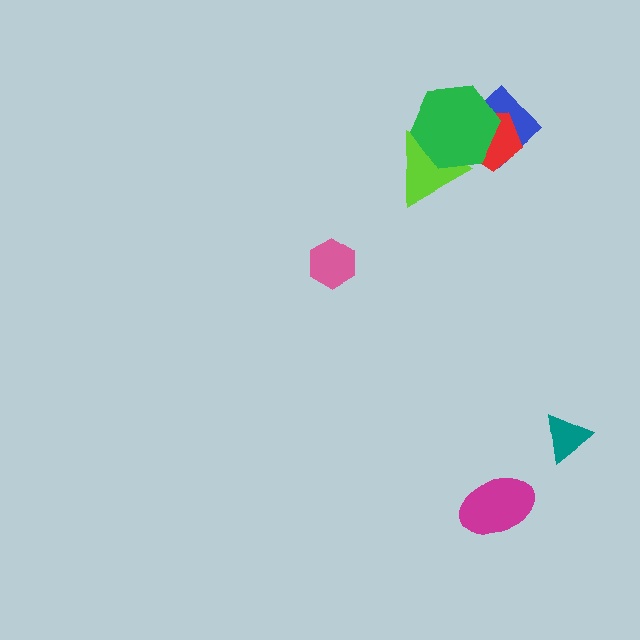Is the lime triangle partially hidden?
Yes, it is partially covered by another shape.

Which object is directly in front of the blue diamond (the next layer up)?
The red pentagon is directly in front of the blue diamond.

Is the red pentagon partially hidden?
Yes, it is partially covered by another shape.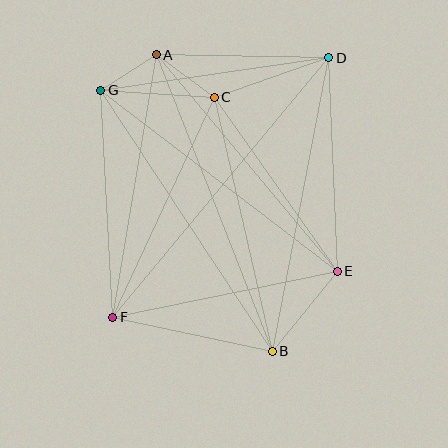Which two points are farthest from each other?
Points D and F are farthest from each other.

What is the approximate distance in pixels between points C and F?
The distance between C and F is approximately 242 pixels.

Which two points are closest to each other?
Points A and G are closest to each other.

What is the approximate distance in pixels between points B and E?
The distance between B and E is approximately 103 pixels.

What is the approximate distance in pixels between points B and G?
The distance between B and G is approximately 312 pixels.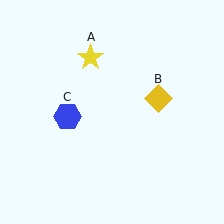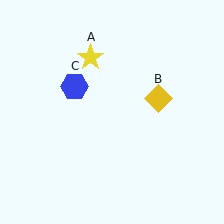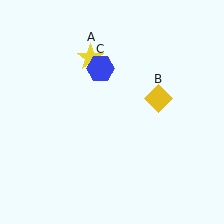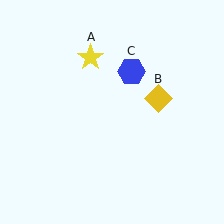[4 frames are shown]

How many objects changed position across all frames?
1 object changed position: blue hexagon (object C).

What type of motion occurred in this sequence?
The blue hexagon (object C) rotated clockwise around the center of the scene.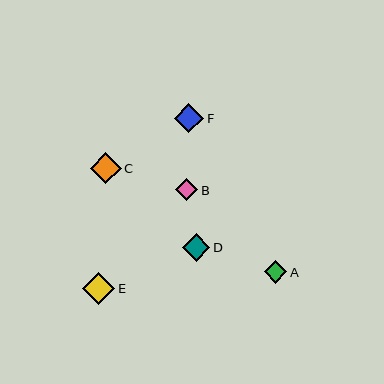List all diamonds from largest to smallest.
From largest to smallest: E, C, F, D, A, B.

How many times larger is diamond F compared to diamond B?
Diamond F is approximately 1.3 times the size of diamond B.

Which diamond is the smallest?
Diamond B is the smallest with a size of approximately 22 pixels.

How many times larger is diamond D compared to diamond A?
Diamond D is approximately 1.2 times the size of diamond A.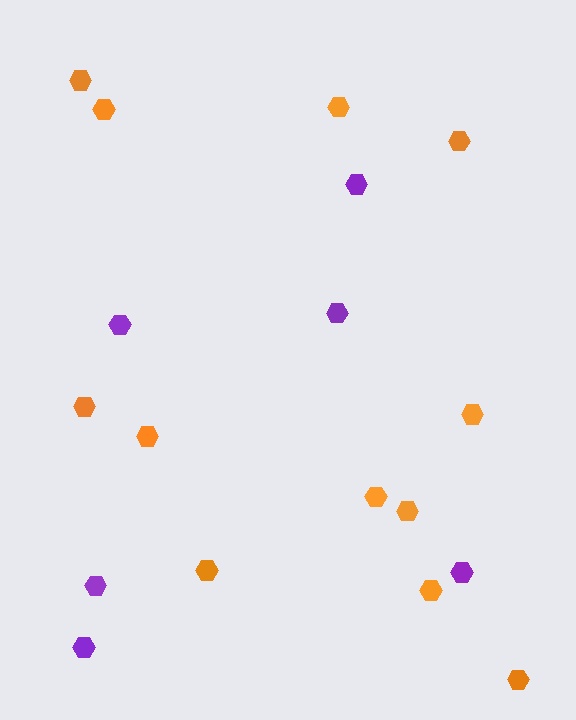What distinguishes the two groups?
There are 2 groups: one group of orange hexagons (12) and one group of purple hexagons (6).